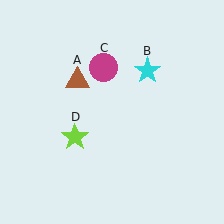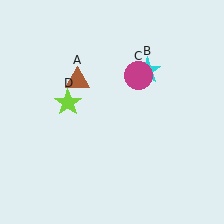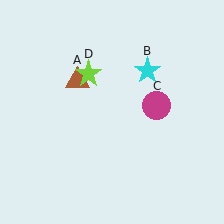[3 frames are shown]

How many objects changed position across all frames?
2 objects changed position: magenta circle (object C), lime star (object D).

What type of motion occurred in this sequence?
The magenta circle (object C), lime star (object D) rotated clockwise around the center of the scene.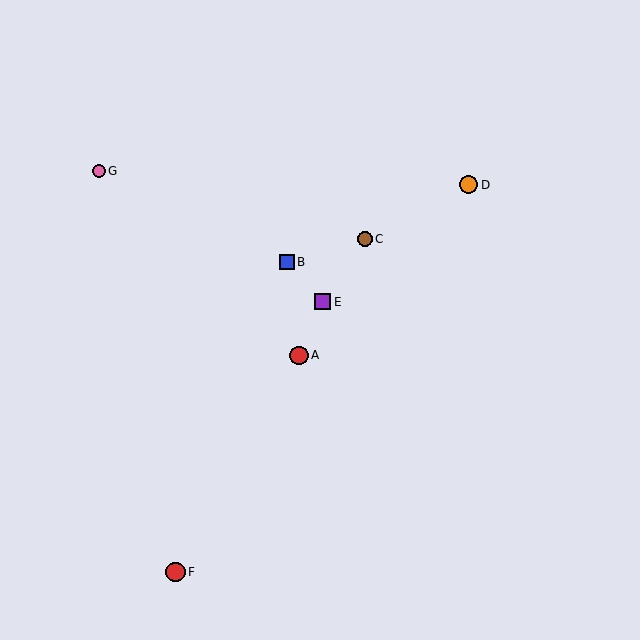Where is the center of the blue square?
The center of the blue square is at (287, 262).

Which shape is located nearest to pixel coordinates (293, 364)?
The red circle (labeled A) at (299, 356) is nearest to that location.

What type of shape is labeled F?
Shape F is a red circle.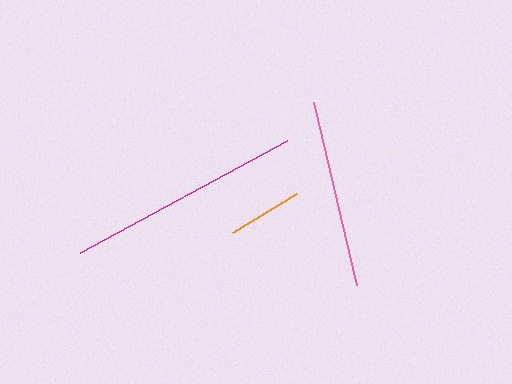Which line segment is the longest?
The magenta line is the longest at approximately 235 pixels.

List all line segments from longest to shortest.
From longest to shortest: magenta, pink, orange.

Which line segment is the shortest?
The orange line is the shortest at approximately 75 pixels.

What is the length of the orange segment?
The orange segment is approximately 75 pixels long.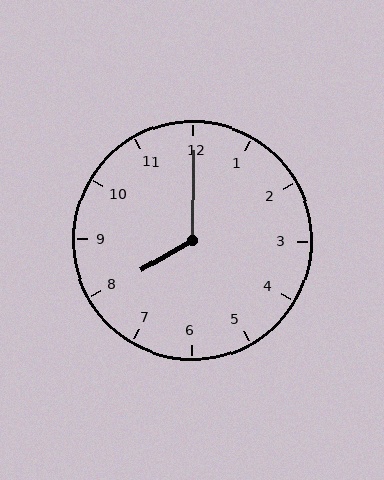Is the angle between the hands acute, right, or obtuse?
It is obtuse.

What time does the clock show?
8:00.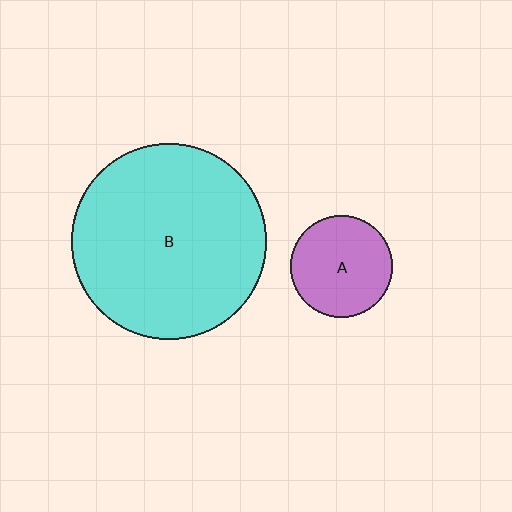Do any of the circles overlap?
No, none of the circles overlap.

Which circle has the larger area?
Circle B (cyan).